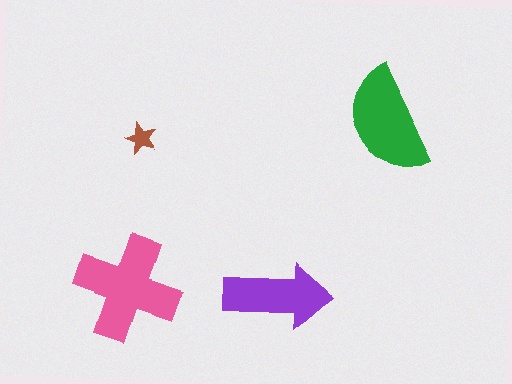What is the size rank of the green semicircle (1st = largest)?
2nd.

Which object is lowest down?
The purple arrow is bottommost.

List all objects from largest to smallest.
The pink cross, the green semicircle, the purple arrow, the brown star.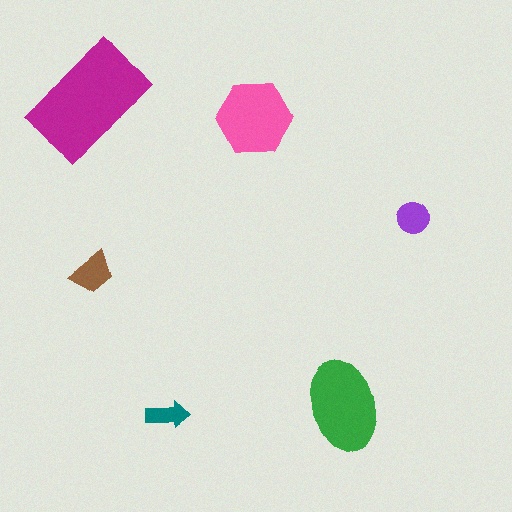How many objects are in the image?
There are 6 objects in the image.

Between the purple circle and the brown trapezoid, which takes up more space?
The brown trapezoid.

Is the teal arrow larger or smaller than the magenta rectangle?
Smaller.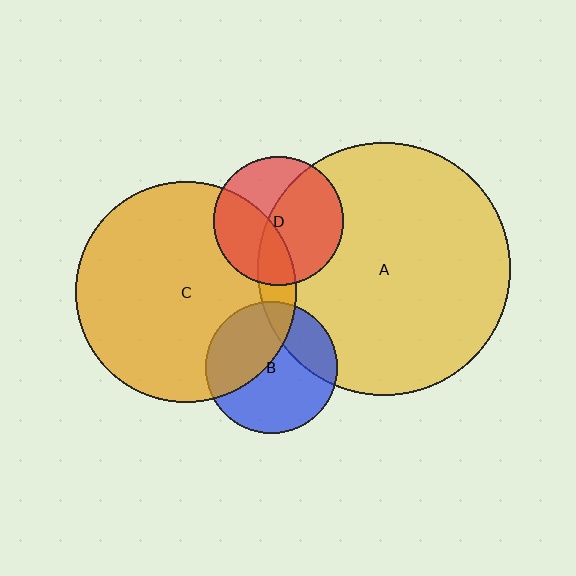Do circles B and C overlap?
Yes.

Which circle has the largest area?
Circle A (yellow).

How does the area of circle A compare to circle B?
Approximately 3.7 times.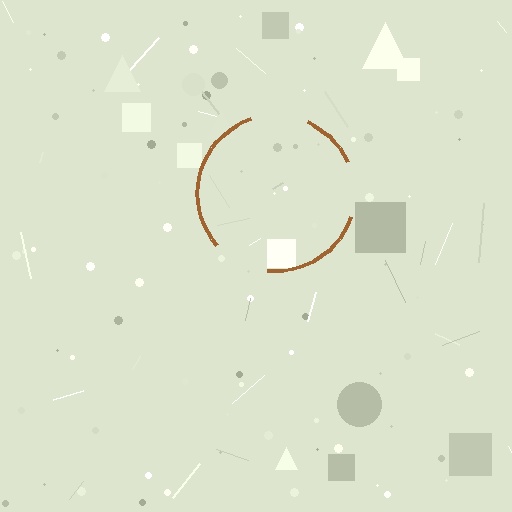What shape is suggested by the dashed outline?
The dashed outline suggests a circle.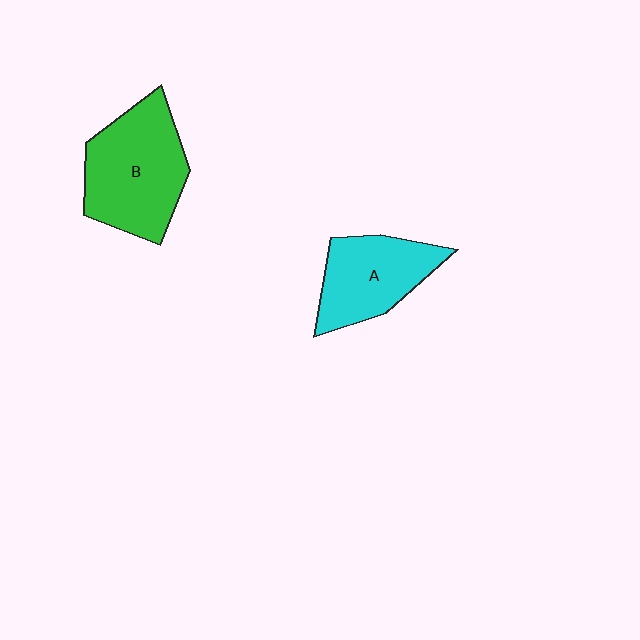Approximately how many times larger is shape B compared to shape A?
Approximately 1.3 times.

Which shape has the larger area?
Shape B (green).